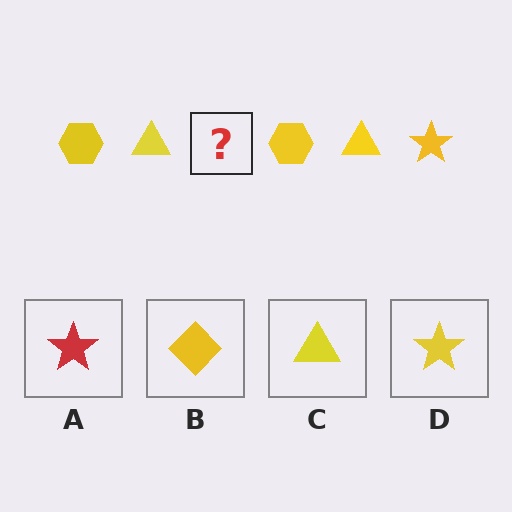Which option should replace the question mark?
Option D.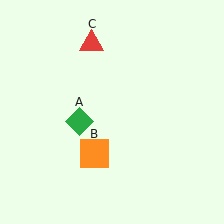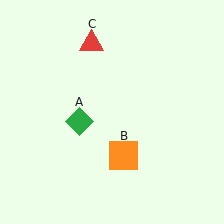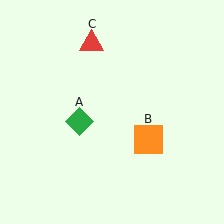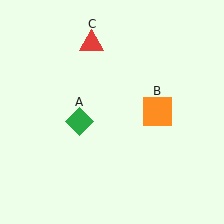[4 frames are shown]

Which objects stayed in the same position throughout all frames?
Green diamond (object A) and red triangle (object C) remained stationary.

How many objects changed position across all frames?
1 object changed position: orange square (object B).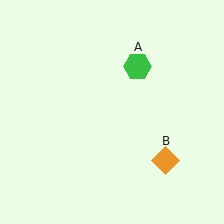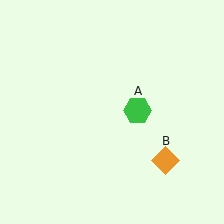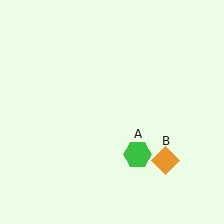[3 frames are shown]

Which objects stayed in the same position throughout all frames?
Orange diamond (object B) remained stationary.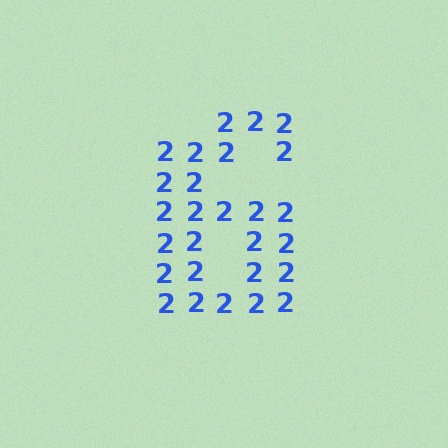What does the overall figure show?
The overall figure shows the digit 6.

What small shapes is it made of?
It is made of small digit 2's.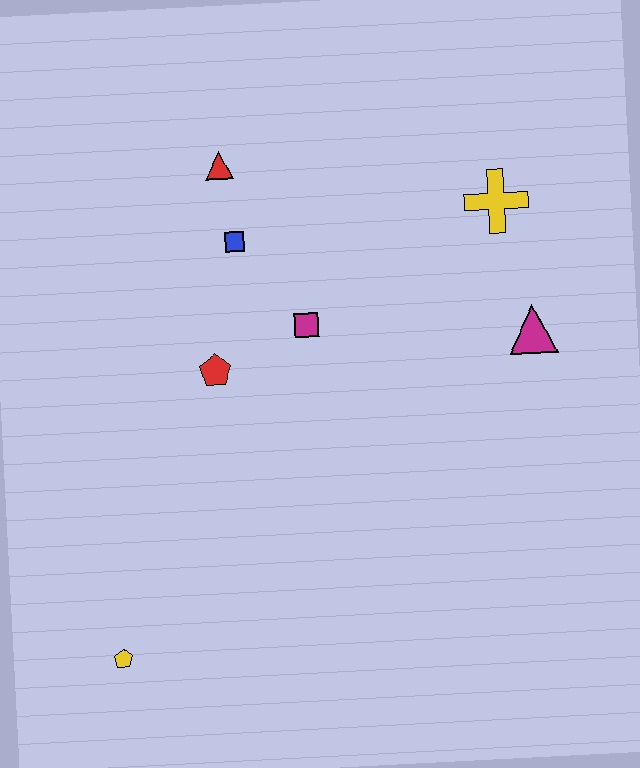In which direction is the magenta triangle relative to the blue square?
The magenta triangle is to the right of the blue square.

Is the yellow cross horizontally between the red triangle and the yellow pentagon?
No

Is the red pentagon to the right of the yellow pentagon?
Yes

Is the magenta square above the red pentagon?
Yes